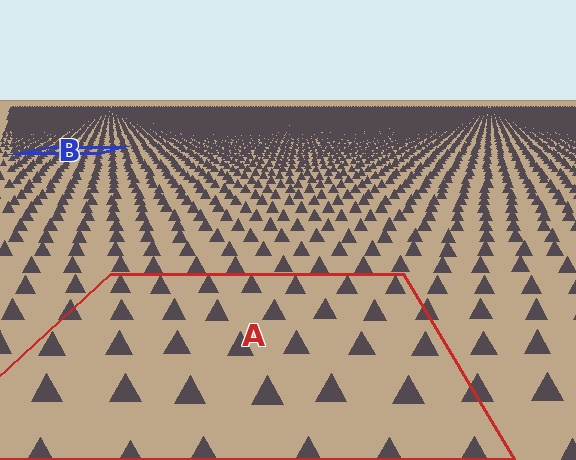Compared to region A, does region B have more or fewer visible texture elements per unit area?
Region B has more texture elements per unit area — they are packed more densely because it is farther away.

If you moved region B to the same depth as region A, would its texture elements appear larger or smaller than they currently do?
They would appear larger. At a closer depth, the same texture elements are projected at a bigger on-screen size.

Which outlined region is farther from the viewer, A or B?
Region B is farther from the viewer — the texture elements inside it appear smaller and more densely packed.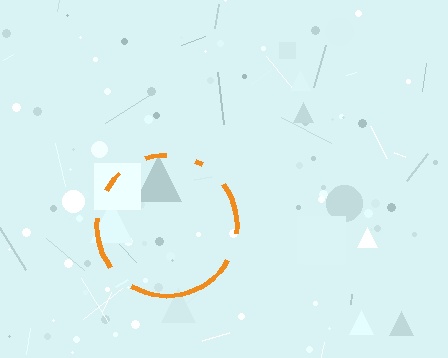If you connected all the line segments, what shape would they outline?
They would outline a circle.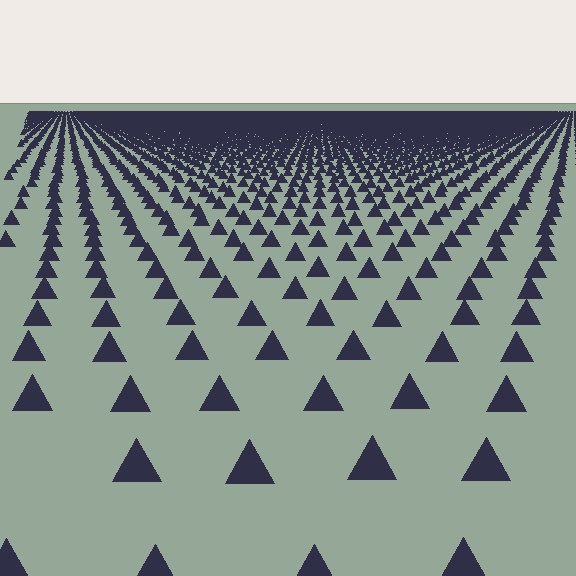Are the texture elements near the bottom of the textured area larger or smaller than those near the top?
Larger. Near the bottom, elements are closer to the viewer and appear at a bigger on-screen size.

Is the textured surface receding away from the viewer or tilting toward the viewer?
The surface is receding away from the viewer. Texture elements get smaller and denser toward the top.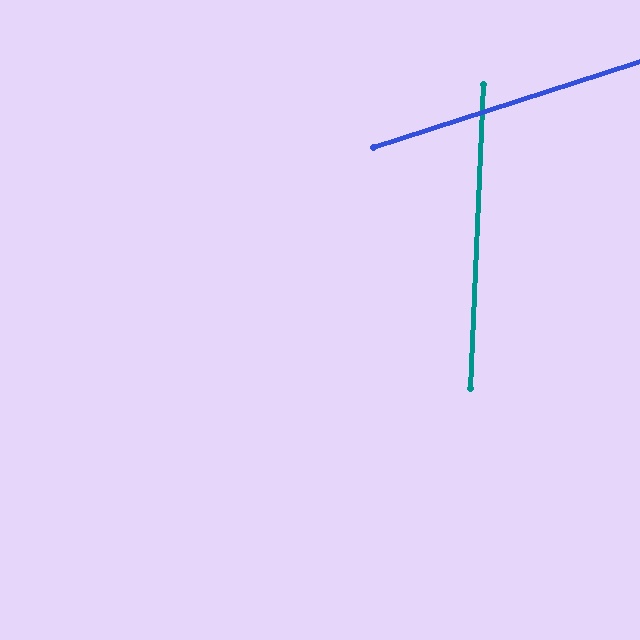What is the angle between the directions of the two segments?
Approximately 70 degrees.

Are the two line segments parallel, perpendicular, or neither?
Neither parallel nor perpendicular — they differ by about 70°.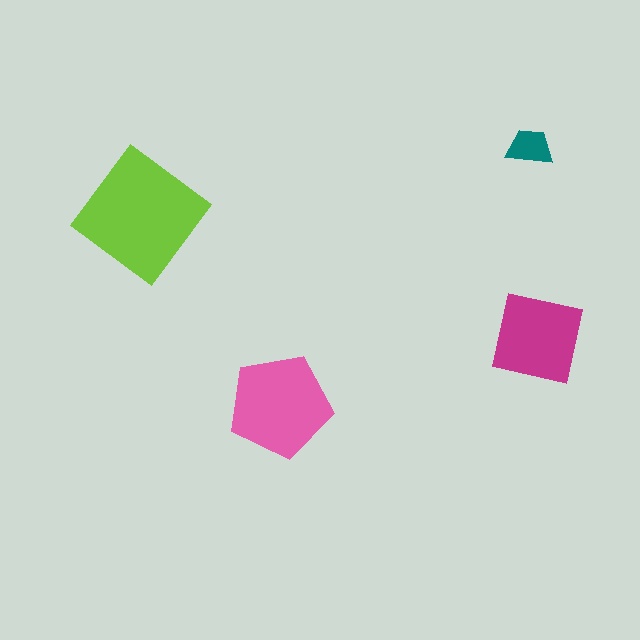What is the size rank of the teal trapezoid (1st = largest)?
4th.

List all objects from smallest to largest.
The teal trapezoid, the magenta square, the pink pentagon, the lime diamond.